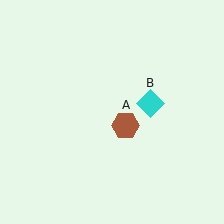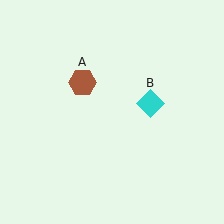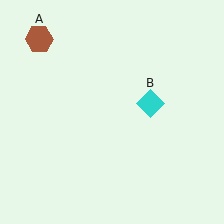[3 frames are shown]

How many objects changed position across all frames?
1 object changed position: brown hexagon (object A).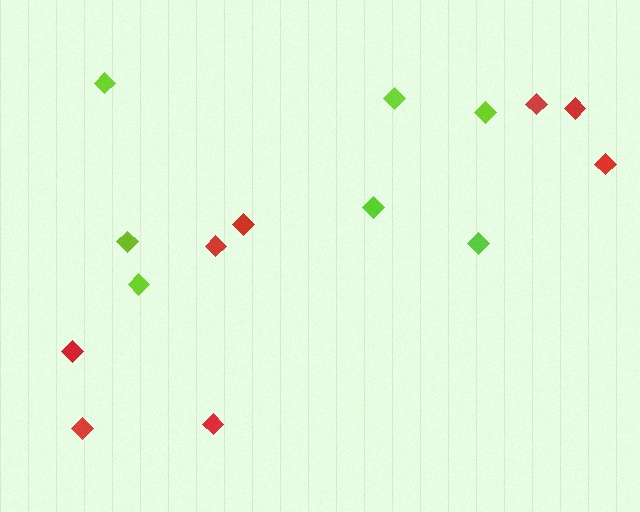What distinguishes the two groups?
There are 2 groups: one group of red diamonds (8) and one group of lime diamonds (7).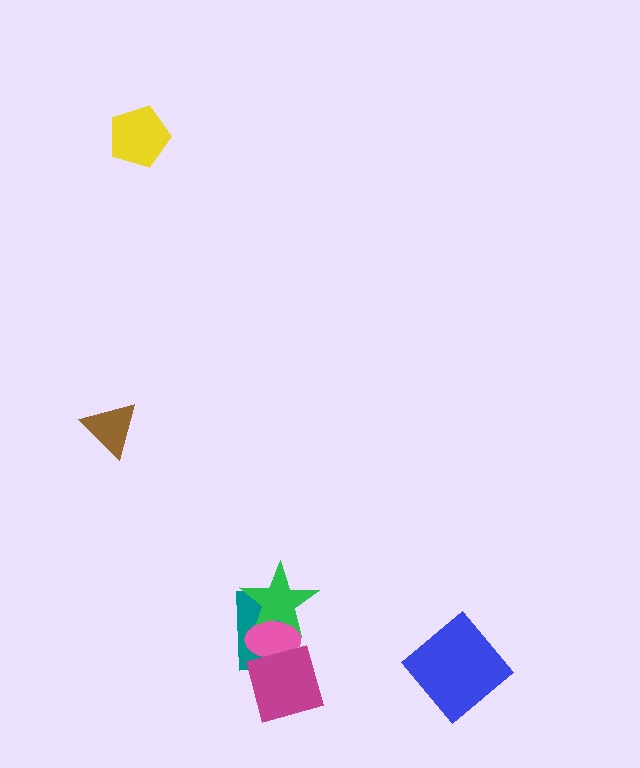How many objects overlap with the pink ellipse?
3 objects overlap with the pink ellipse.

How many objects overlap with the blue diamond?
0 objects overlap with the blue diamond.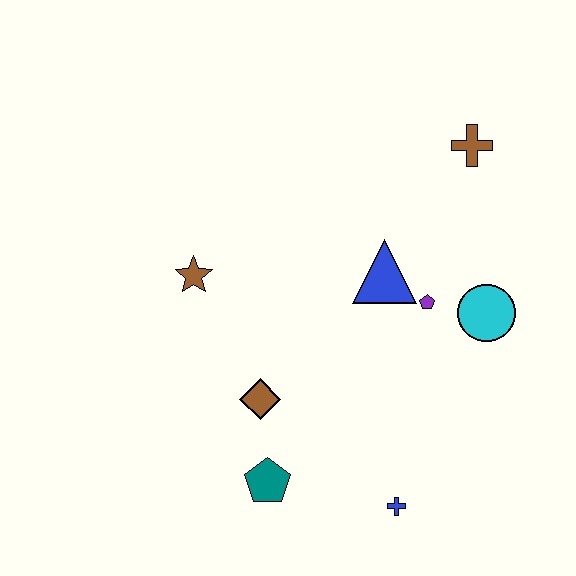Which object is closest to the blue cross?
The teal pentagon is closest to the blue cross.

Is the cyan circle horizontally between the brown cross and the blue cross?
No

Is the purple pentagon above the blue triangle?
No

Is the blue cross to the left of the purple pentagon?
Yes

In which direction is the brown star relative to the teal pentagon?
The brown star is above the teal pentagon.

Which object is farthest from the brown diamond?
The brown cross is farthest from the brown diamond.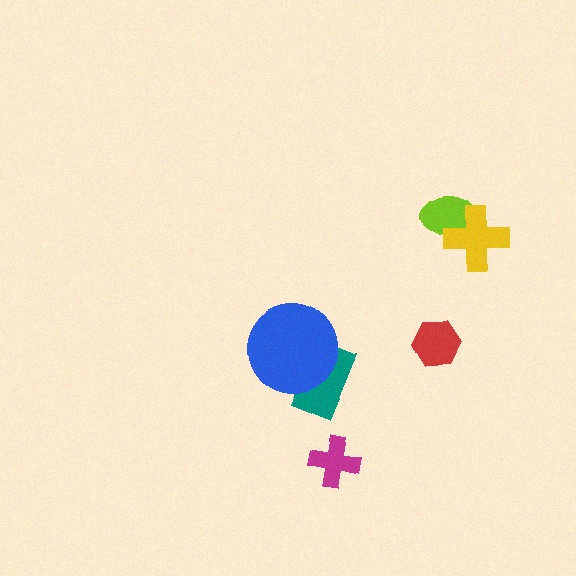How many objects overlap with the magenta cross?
0 objects overlap with the magenta cross.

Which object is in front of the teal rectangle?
The blue circle is in front of the teal rectangle.